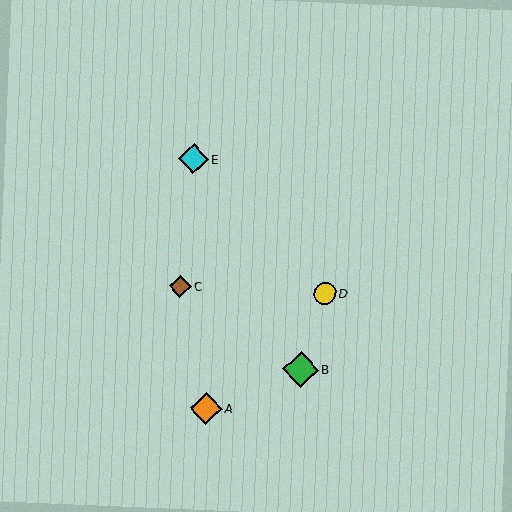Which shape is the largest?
The green diamond (labeled B) is the largest.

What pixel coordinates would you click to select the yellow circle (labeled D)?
Click at (325, 293) to select the yellow circle D.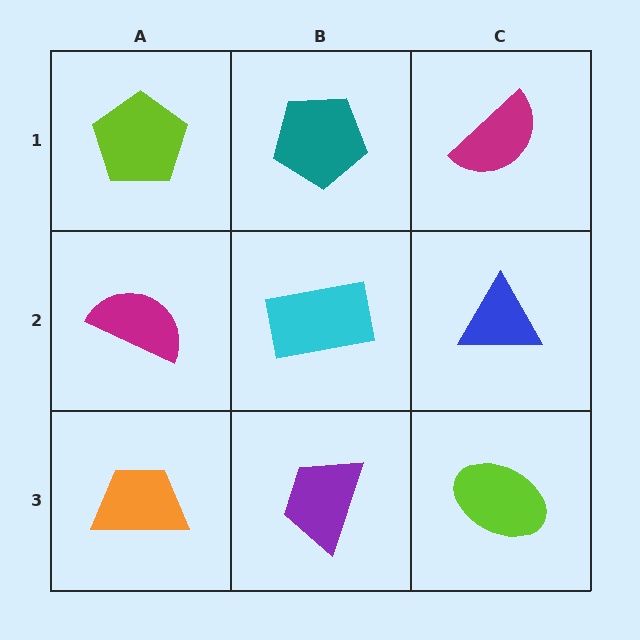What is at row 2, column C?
A blue triangle.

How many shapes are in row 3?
3 shapes.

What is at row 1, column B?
A teal pentagon.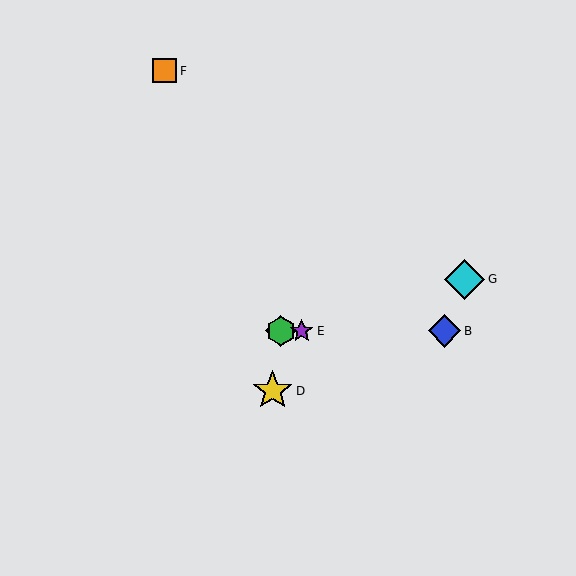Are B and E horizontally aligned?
Yes, both are at y≈331.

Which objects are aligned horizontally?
Objects A, B, C, E are aligned horizontally.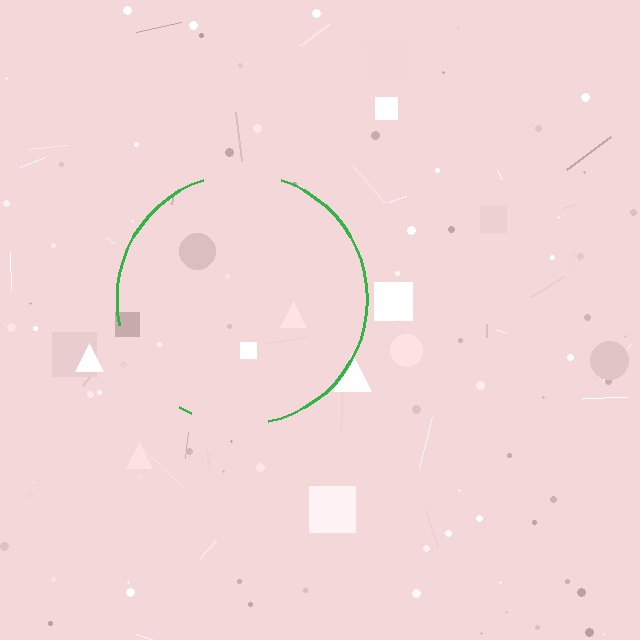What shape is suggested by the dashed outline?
The dashed outline suggests a circle.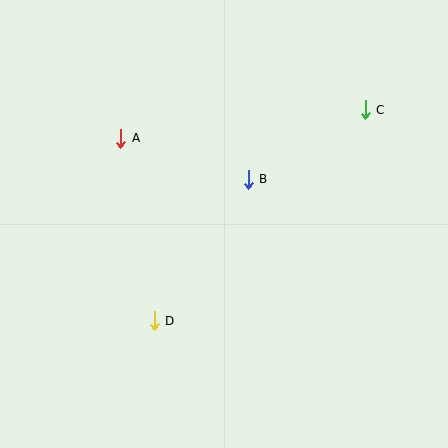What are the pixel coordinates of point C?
Point C is at (365, 110).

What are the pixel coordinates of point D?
Point D is at (154, 321).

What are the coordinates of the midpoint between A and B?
The midpoint between A and B is at (184, 159).